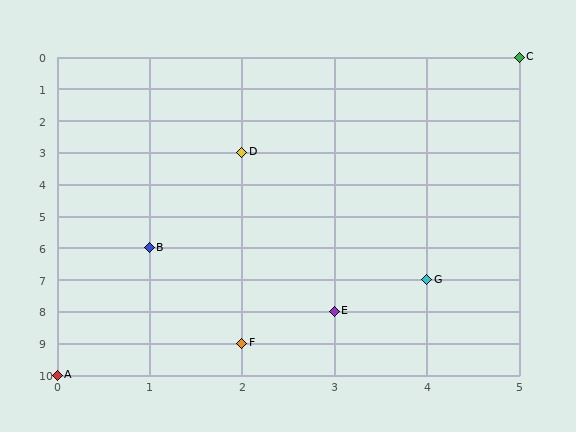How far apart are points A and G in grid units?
Points A and G are 4 columns and 3 rows apart (about 5.0 grid units diagonally).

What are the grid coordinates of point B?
Point B is at grid coordinates (1, 6).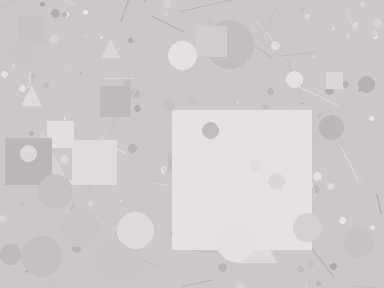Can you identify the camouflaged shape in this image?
The camouflaged shape is a square.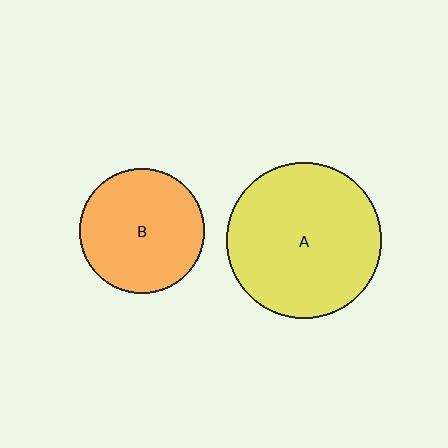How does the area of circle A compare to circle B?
Approximately 1.5 times.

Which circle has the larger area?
Circle A (yellow).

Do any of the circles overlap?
No, none of the circles overlap.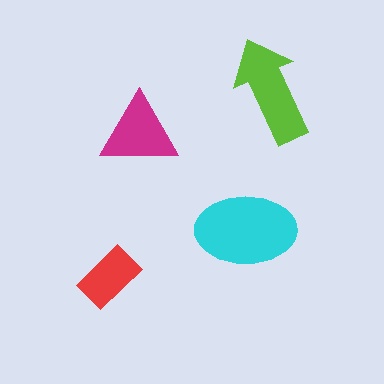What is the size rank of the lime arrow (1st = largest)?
2nd.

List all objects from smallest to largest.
The red rectangle, the magenta triangle, the lime arrow, the cyan ellipse.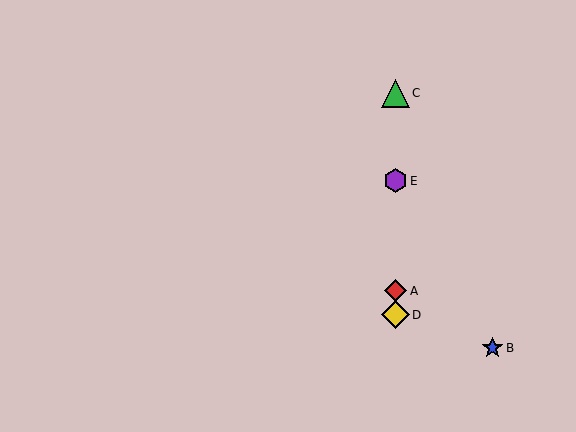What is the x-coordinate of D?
Object D is at x≈396.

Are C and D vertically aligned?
Yes, both are at x≈396.